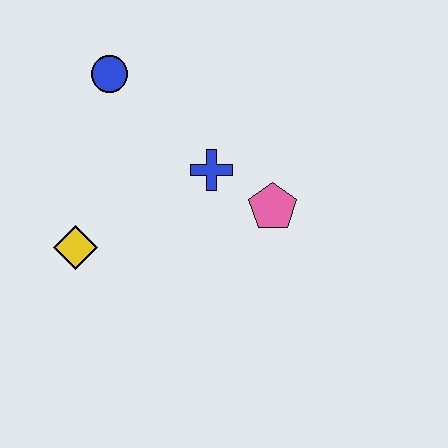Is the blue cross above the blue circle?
No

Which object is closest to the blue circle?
The blue cross is closest to the blue circle.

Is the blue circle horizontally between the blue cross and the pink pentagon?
No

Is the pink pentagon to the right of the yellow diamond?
Yes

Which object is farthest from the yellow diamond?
The pink pentagon is farthest from the yellow diamond.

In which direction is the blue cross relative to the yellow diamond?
The blue cross is to the right of the yellow diamond.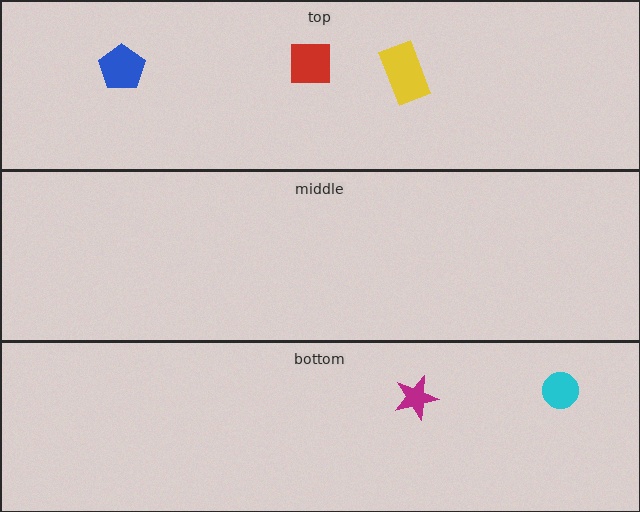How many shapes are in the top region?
3.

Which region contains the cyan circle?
The bottom region.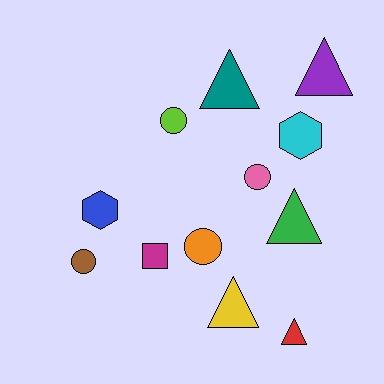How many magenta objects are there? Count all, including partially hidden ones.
There is 1 magenta object.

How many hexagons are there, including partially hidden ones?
There are 2 hexagons.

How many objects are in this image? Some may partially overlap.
There are 12 objects.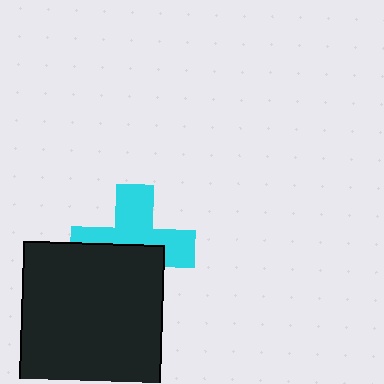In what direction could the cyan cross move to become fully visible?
The cyan cross could move up. That would shift it out from behind the black rectangle entirely.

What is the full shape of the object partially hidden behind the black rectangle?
The partially hidden object is a cyan cross.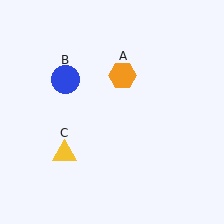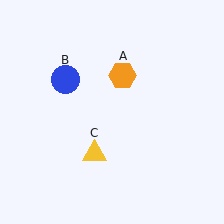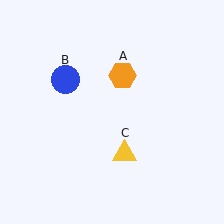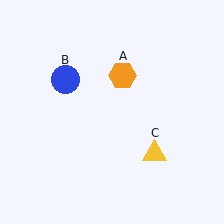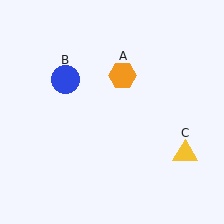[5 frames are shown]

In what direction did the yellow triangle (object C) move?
The yellow triangle (object C) moved right.